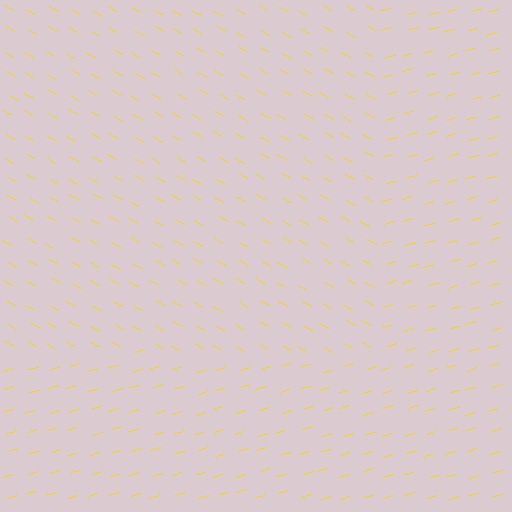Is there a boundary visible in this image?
Yes, there is a texture boundary formed by a change in line orientation.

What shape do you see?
I see a rectangle.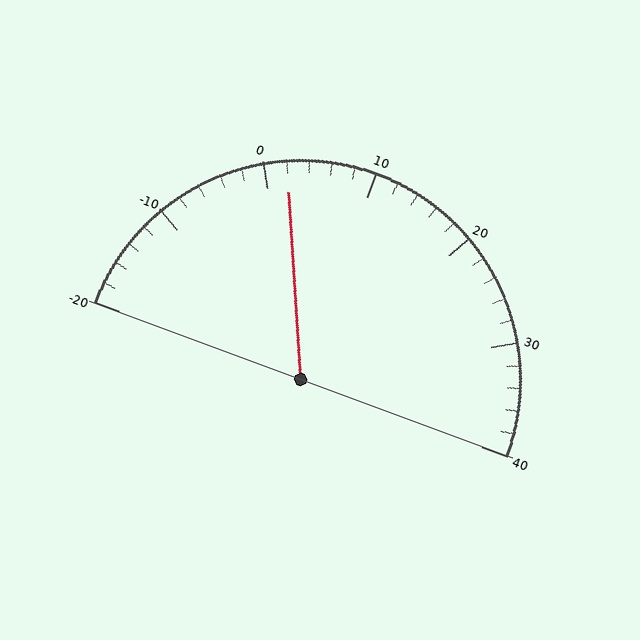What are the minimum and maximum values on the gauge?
The gauge ranges from -20 to 40.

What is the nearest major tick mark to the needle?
The nearest major tick mark is 0.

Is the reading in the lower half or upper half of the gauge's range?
The reading is in the lower half of the range (-20 to 40).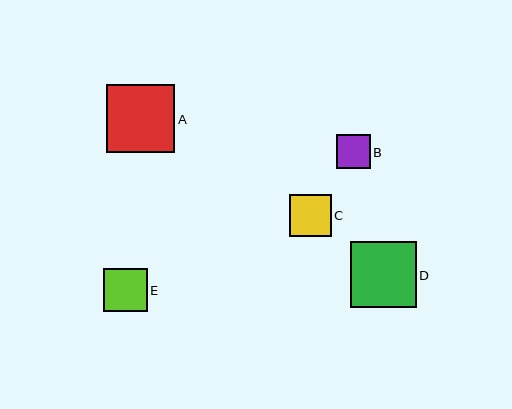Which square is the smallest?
Square B is the smallest with a size of approximately 34 pixels.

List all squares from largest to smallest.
From largest to smallest: A, D, E, C, B.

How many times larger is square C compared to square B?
Square C is approximately 1.2 times the size of square B.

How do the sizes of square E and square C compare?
Square E and square C are approximately the same size.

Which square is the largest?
Square A is the largest with a size of approximately 68 pixels.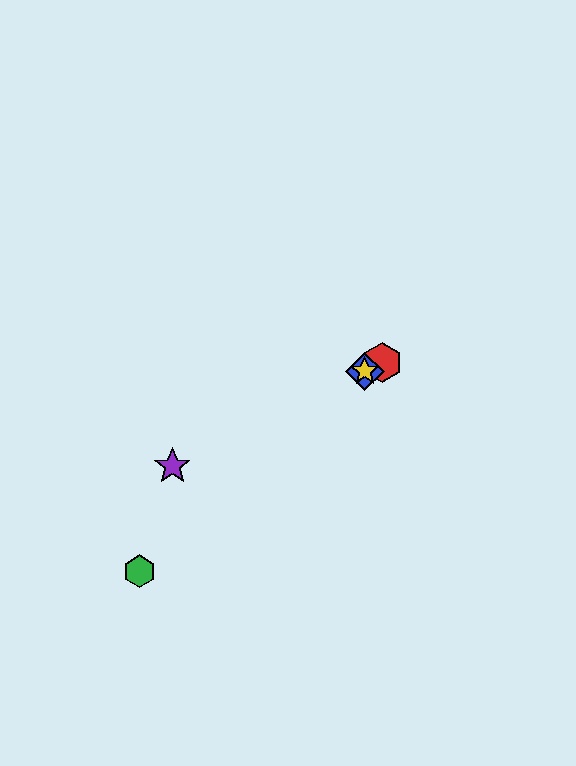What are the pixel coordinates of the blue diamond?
The blue diamond is at (365, 371).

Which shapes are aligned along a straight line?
The red hexagon, the blue diamond, the yellow star, the purple star are aligned along a straight line.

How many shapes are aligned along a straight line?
4 shapes (the red hexagon, the blue diamond, the yellow star, the purple star) are aligned along a straight line.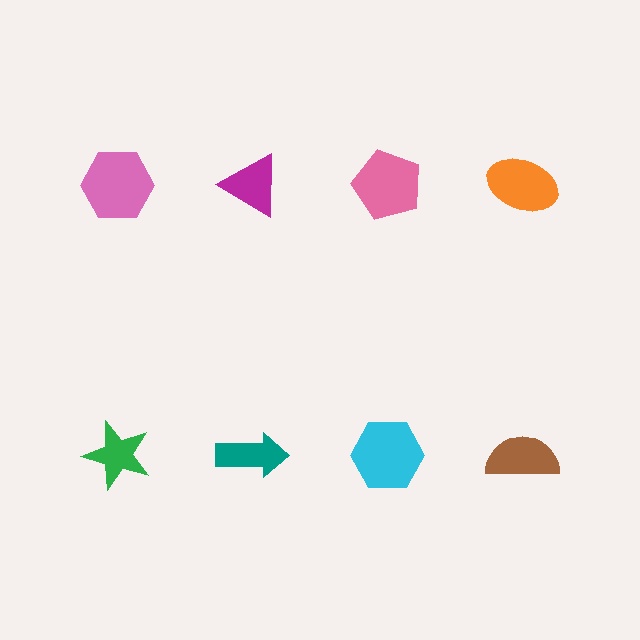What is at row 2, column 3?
A cyan hexagon.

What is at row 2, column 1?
A green star.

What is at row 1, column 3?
A pink pentagon.